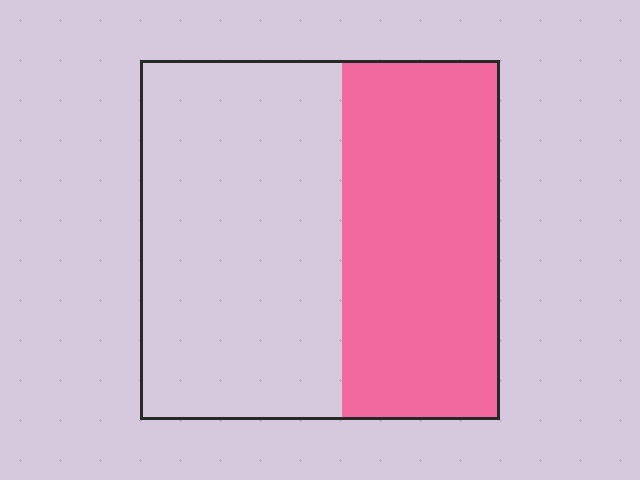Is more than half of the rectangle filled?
No.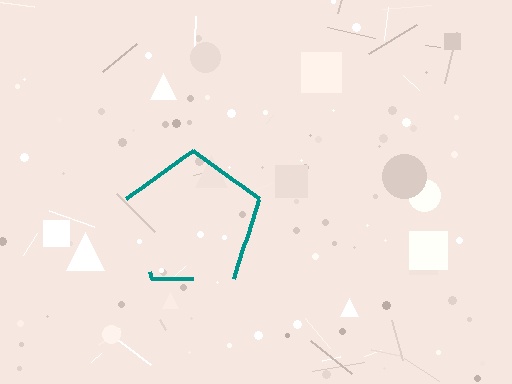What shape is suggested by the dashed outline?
The dashed outline suggests a pentagon.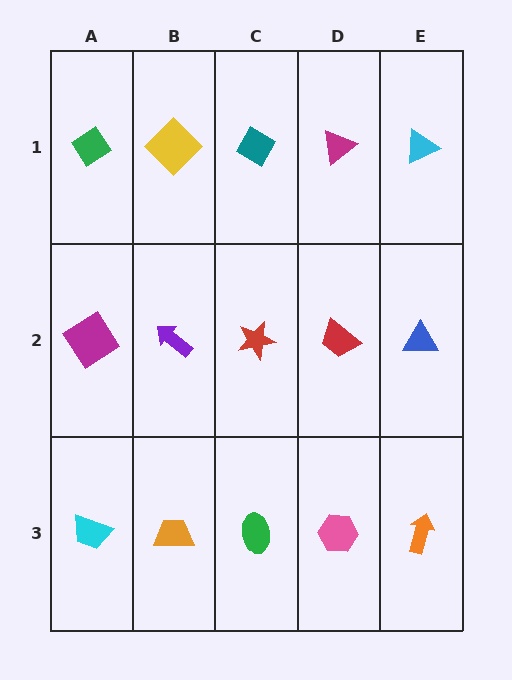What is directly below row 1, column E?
A blue triangle.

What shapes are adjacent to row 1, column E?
A blue triangle (row 2, column E), a magenta triangle (row 1, column D).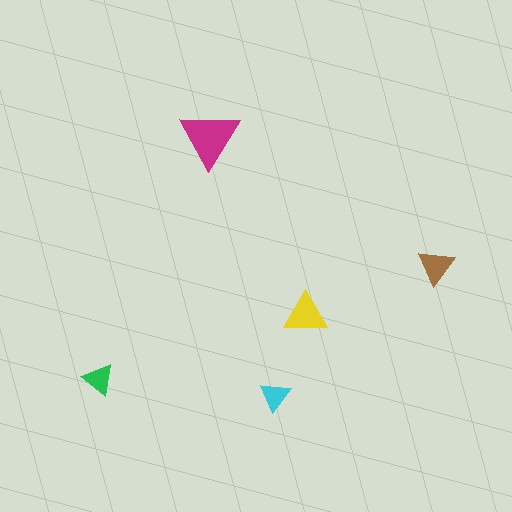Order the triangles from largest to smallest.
the magenta one, the yellow one, the brown one, the green one, the cyan one.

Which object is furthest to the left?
The green triangle is leftmost.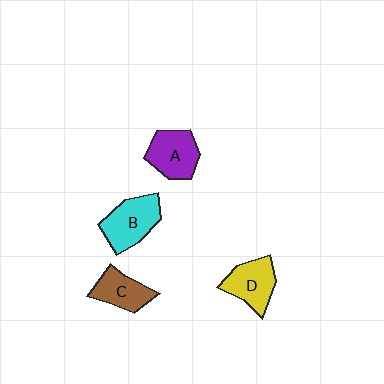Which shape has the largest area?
Shape B (cyan).